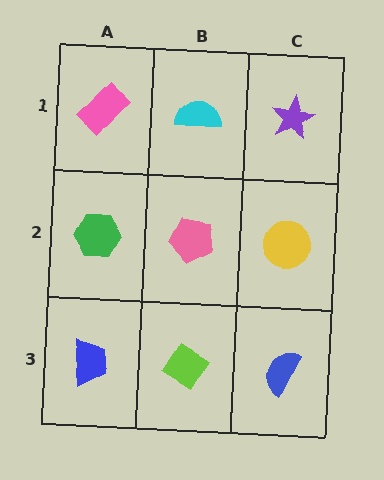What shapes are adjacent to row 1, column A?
A green hexagon (row 2, column A), a cyan semicircle (row 1, column B).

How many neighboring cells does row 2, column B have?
4.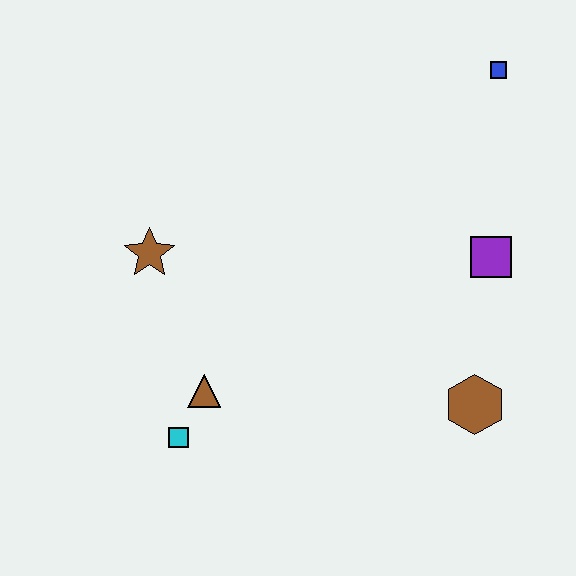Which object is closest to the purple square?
The brown hexagon is closest to the purple square.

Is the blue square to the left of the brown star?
No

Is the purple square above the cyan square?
Yes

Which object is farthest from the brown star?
The blue square is farthest from the brown star.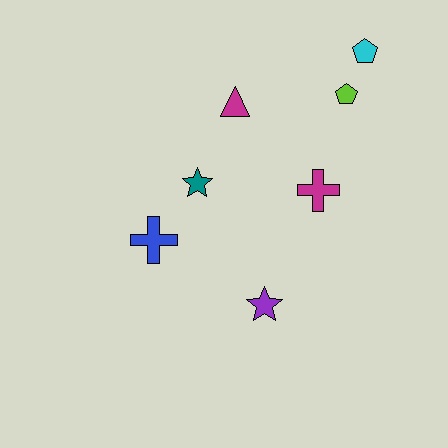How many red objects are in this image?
There are no red objects.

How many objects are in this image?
There are 7 objects.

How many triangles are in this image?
There is 1 triangle.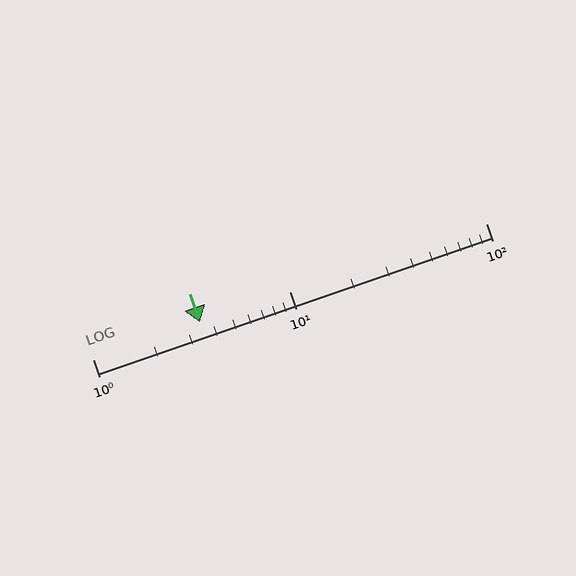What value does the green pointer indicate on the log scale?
The pointer indicates approximately 3.5.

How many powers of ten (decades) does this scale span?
The scale spans 2 decades, from 1 to 100.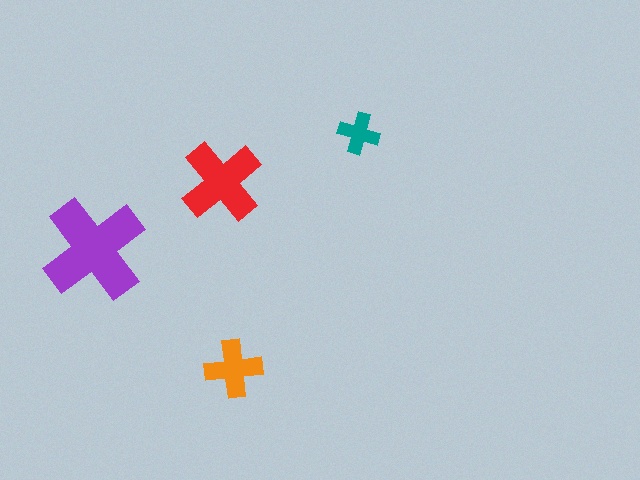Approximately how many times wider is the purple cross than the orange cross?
About 2 times wider.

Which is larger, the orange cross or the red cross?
The red one.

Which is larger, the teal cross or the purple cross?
The purple one.